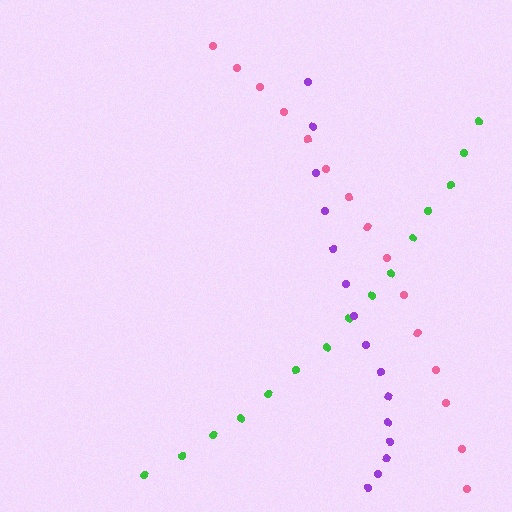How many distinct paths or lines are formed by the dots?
There are 3 distinct paths.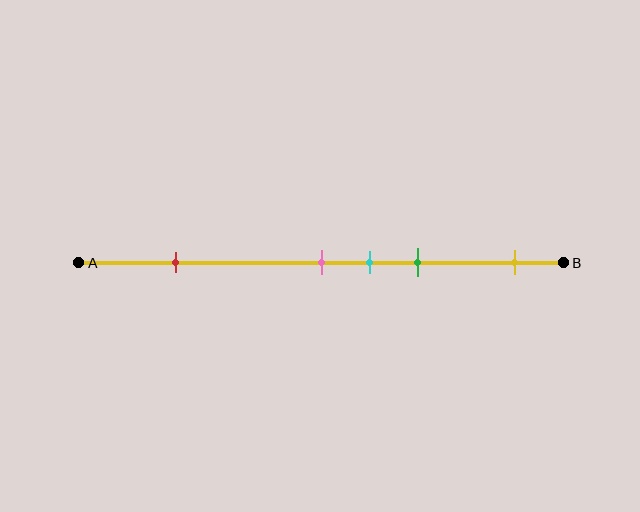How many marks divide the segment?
There are 5 marks dividing the segment.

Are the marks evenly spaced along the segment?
No, the marks are not evenly spaced.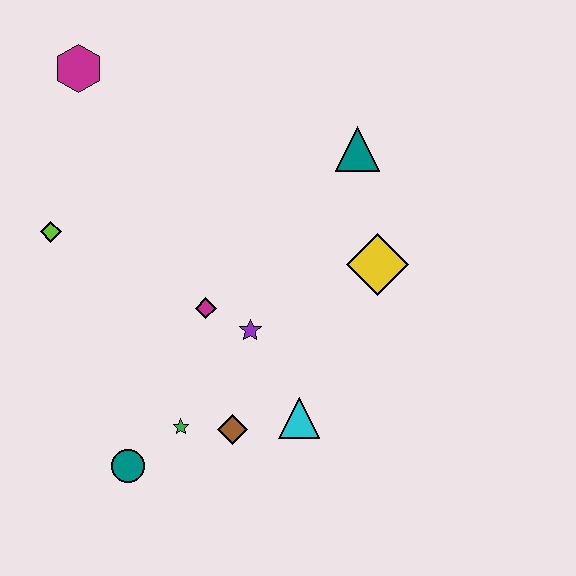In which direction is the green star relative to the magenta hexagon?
The green star is below the magenta hexagon.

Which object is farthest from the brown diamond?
The magenta hexagon is farthest from the brown diamond.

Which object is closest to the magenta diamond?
The purple star is closest to the magenta diamond.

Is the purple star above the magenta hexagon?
No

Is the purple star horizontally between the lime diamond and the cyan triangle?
Yes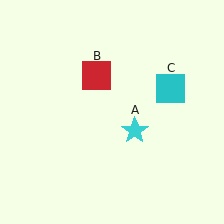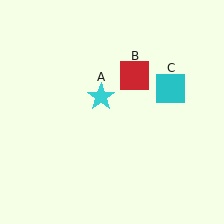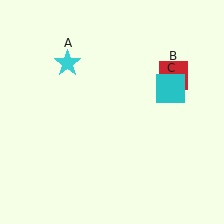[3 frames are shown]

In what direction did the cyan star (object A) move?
The cyan star (object A) moved up and to the left.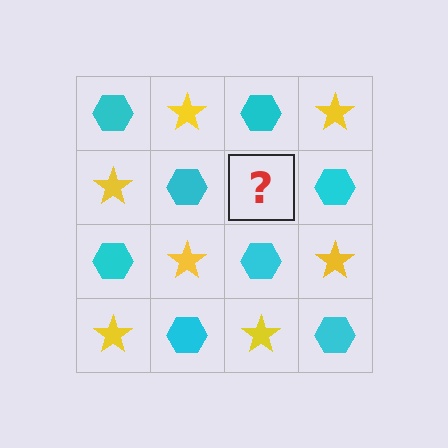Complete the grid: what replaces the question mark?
The question mark should be replaced with a yellow star.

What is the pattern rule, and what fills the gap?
The rule is that it alternates cyan hexagon and yellow star in a checkerboard pattern. The gap should be filled with a yellow star.